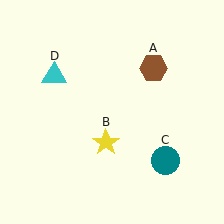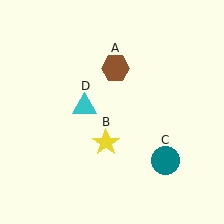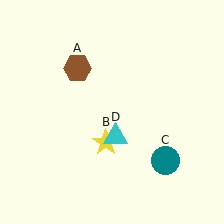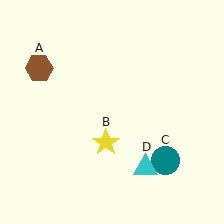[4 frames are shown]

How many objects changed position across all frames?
2 objects changed position: brown hexagon (object A), cyan triangle (object D).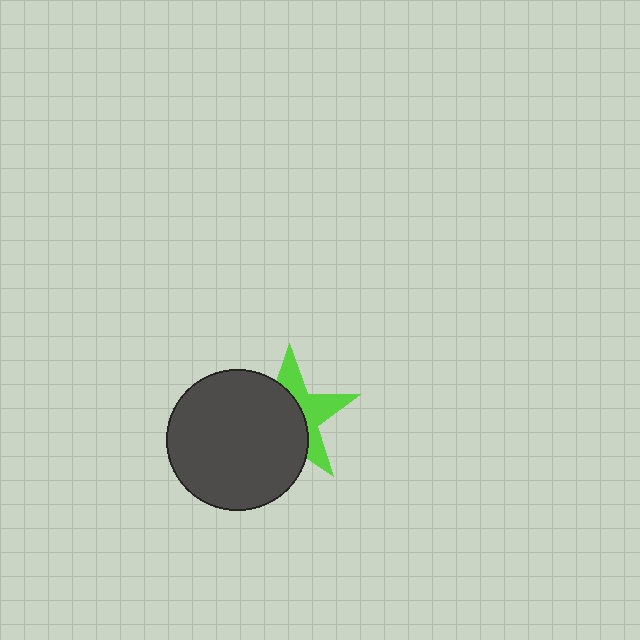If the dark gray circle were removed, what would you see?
You would see the complete lime star.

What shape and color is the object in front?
The object in front is a dark gray circle.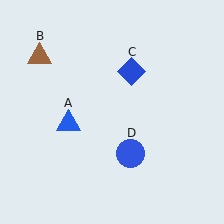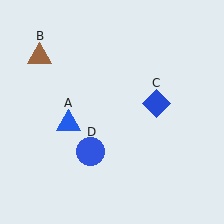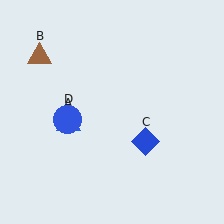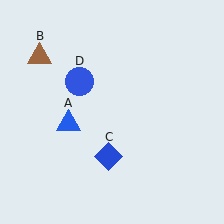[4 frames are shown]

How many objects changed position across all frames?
2 objects changed position: blue diamond (object C), blue circle (object D).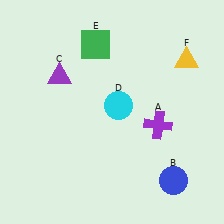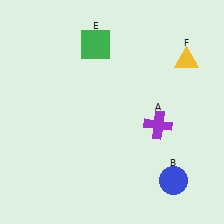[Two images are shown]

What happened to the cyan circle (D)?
The cyan circle (D) was removed in Image 2. It was in the top-right area of Image 1.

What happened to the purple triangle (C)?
The purple triangle (C) was removed in Image 2. It was in the top-left area of Image 1.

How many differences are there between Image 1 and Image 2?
There are 2 differences between the two images.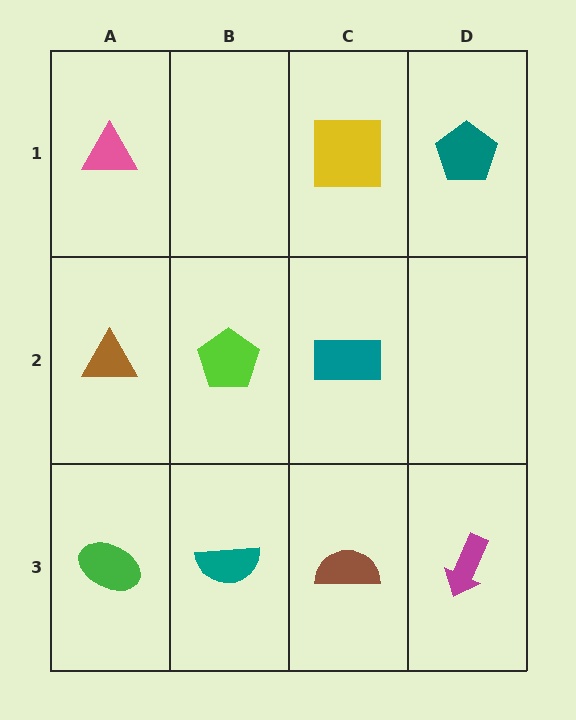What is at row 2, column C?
A teal rectangle.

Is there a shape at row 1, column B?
No, that cell is empty.